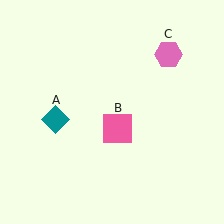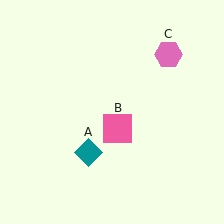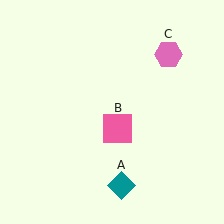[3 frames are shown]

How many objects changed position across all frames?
1 object changed position: teal diamond (object A).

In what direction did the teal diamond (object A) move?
The teal diamond (object A) moved down and to the right.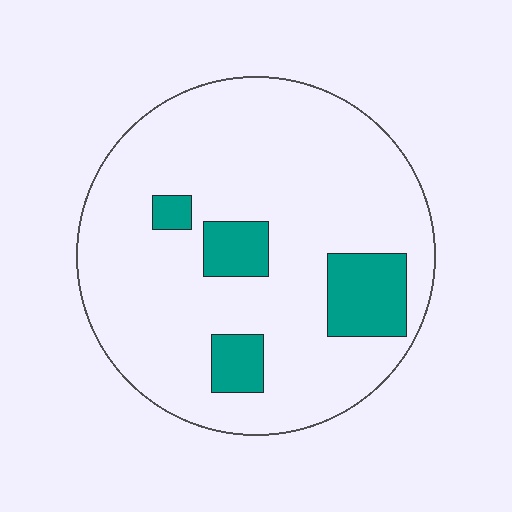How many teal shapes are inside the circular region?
4.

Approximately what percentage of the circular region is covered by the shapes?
Approximately 15%.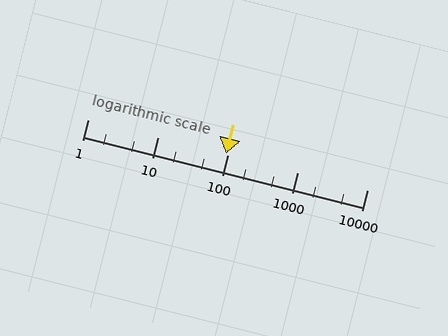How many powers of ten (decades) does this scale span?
The scale spans 4 decades, from 1 to 10000.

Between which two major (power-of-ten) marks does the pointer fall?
The pointer is between 10 and 100.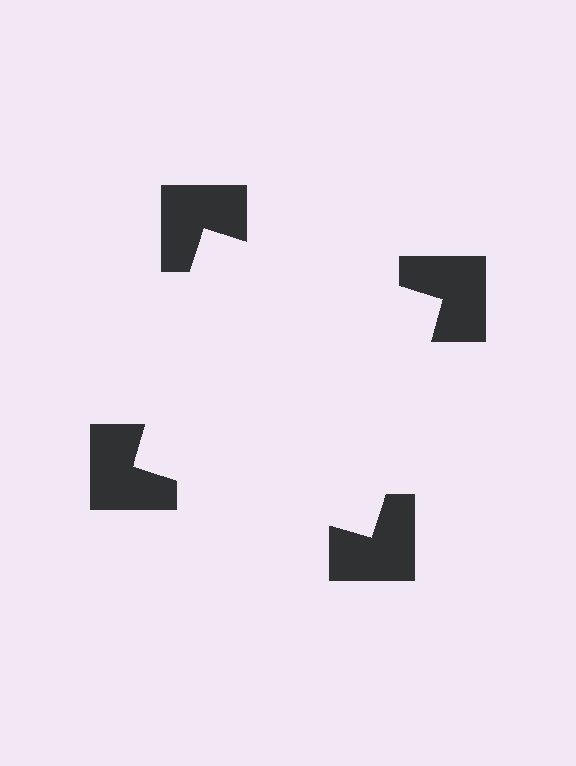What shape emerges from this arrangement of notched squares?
An illusory square — its edges are inferred from the aligned wedge cuts in the notched squares, not physically drawn.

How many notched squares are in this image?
There are 4 — one at each vertex of the illusory square.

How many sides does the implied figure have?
4 sides.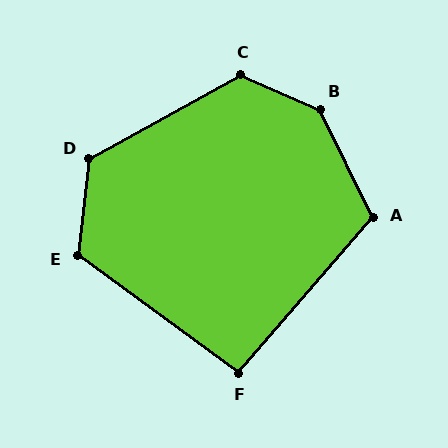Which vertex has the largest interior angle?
B, at approximately 139 degrees.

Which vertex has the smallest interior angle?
F, at approximately 95 degrees.